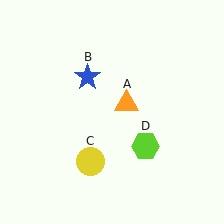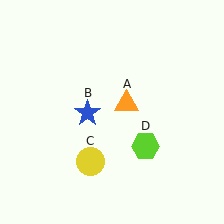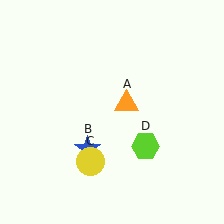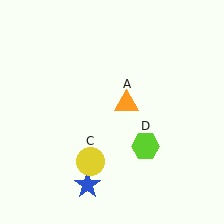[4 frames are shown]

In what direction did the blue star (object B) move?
The blue star (object B) moved down.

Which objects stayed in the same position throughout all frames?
Orange triangle (object A) and yellow circle (object C) and lime hexagon (object D) remained stationary.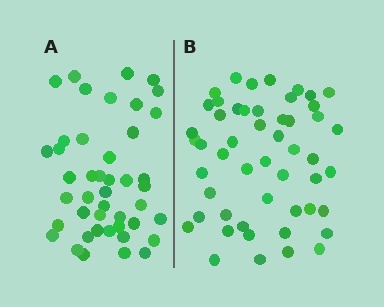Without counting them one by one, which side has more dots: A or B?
Region B (the right region) has more dots.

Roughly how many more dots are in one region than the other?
Region B has roughly 8 or so more dots than region A.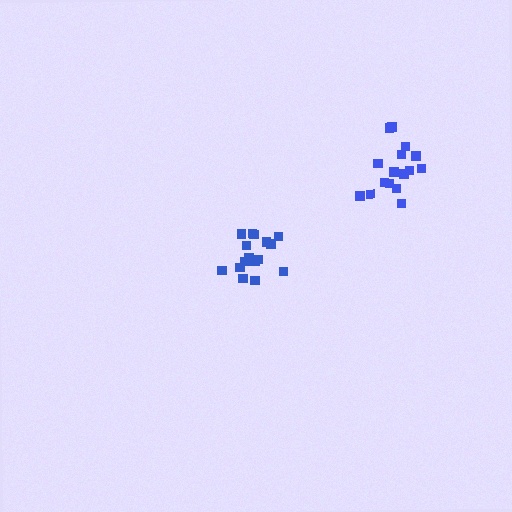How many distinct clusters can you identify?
There are 2 distinct clusters.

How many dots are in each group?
Group 1: 16 dots, Group 2: 16 dots (32 total).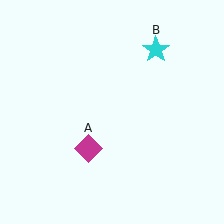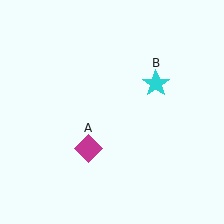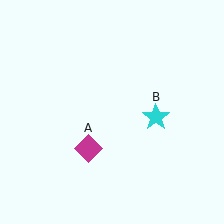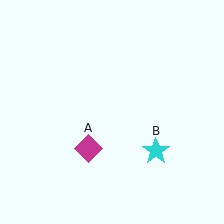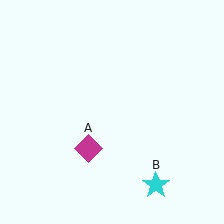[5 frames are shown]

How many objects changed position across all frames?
1 object changed position: cyan star (object B).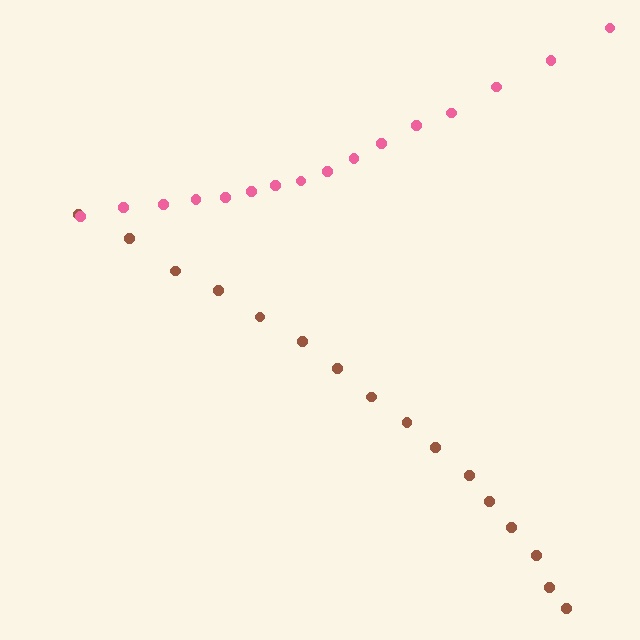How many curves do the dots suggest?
There are 2 distinct paths.